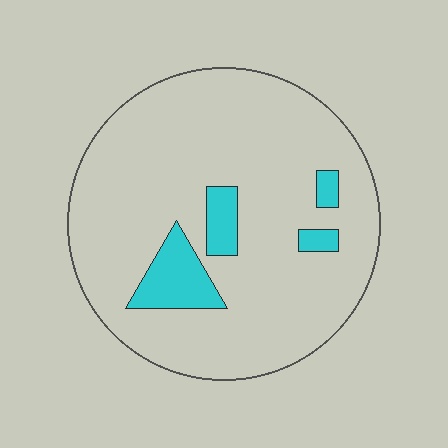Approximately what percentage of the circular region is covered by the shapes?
Approximately 10%.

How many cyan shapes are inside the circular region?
4.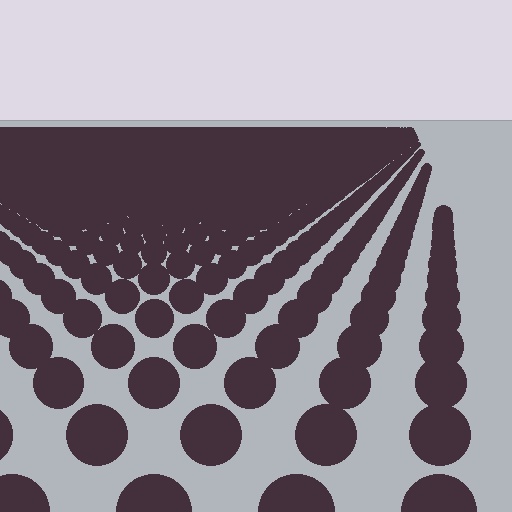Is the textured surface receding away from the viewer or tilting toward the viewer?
The surface is receding away from the viewer. Texture elements get smaller and denser toward the top.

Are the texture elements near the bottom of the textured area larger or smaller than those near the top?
Larger. Near the bottom, elements are closer to the viewer and appear at a bigger on-screen size.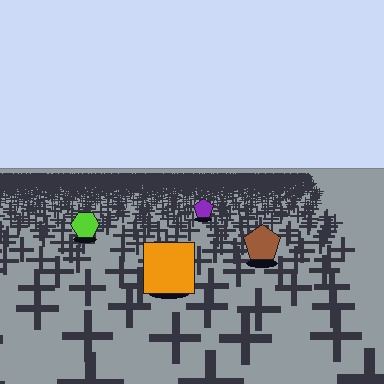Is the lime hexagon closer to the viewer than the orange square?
No. The orange square is closer — you can tell from the texture gradient: the ground texture is coarser near it.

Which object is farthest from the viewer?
The purple pentagon is farthest from the viewer. It appears smaller and the ground texture around it is denser.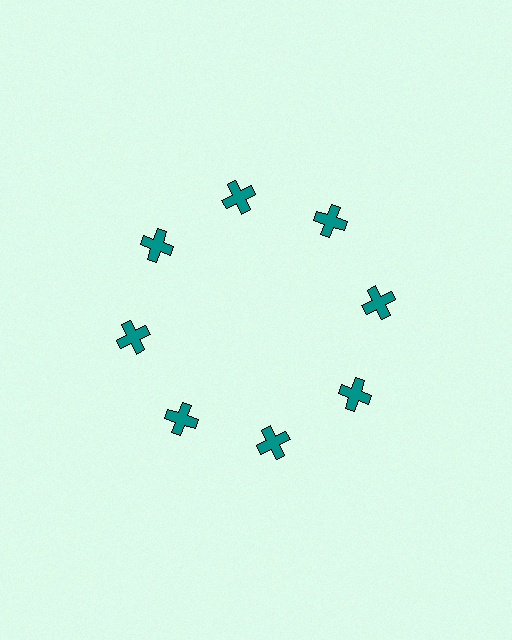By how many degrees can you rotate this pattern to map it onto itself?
The pattern maps onto itself every 45 degrees of rotation.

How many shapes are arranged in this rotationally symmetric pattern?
There are 8 shapes, arranged in 8 groups of 1.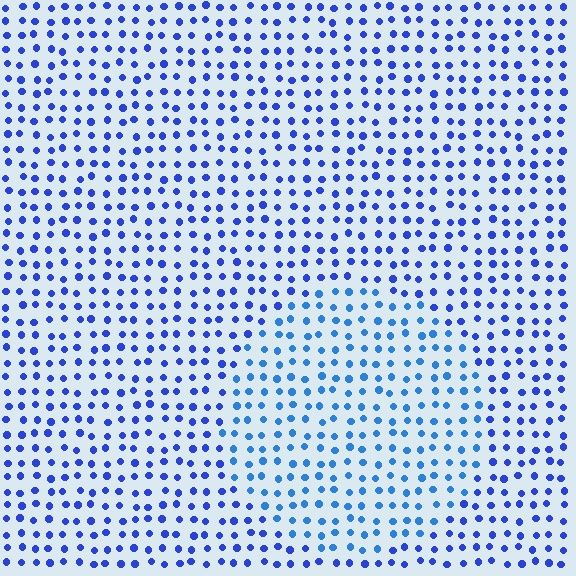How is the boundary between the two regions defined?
The boundary is defined purely by a slight shift in hue (about 22 degrees). Spacing, size, and orientation are identical on both sides.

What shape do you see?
I see a circle.